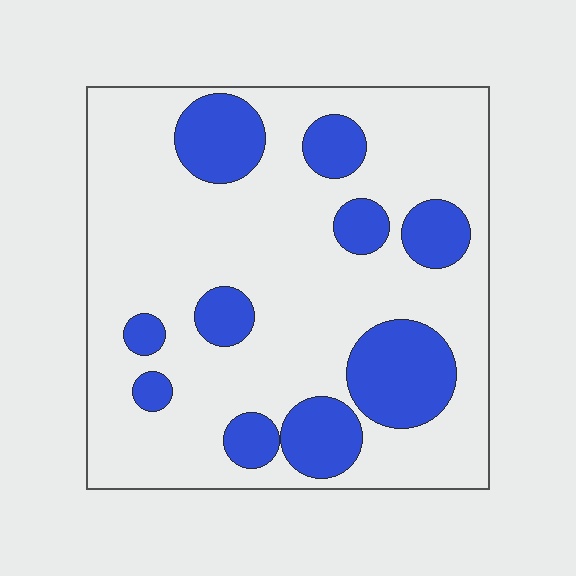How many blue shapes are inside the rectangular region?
10.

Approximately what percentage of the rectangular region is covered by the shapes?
Approximately 25%.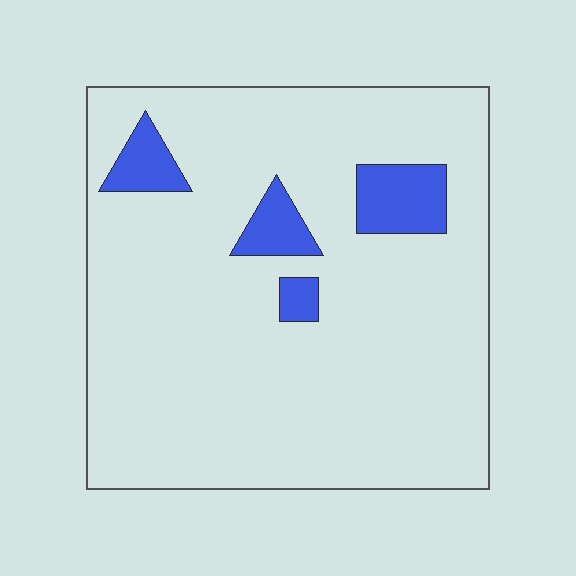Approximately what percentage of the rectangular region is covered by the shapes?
Approximately 10%.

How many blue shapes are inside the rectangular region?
4.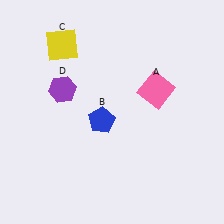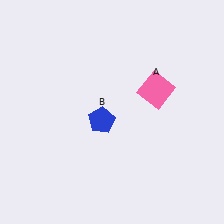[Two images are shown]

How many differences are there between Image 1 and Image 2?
There are 2 differences between the two images.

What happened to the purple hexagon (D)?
The purple hexagon (D) was removed in Image 2. It was in the top-left area of Image 1.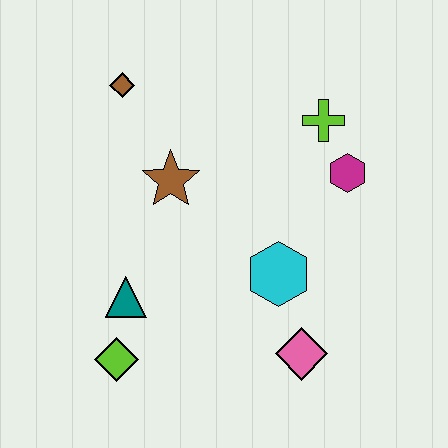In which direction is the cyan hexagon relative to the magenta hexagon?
The cyan hexagon is below the magenta hexagon.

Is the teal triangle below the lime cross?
Yes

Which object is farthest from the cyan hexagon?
The brown diamond is farthest from the cyan hexagon.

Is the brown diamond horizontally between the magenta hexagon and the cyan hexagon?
No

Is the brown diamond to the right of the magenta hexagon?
No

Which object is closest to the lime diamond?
The teal triangle is closest to the lime diamond.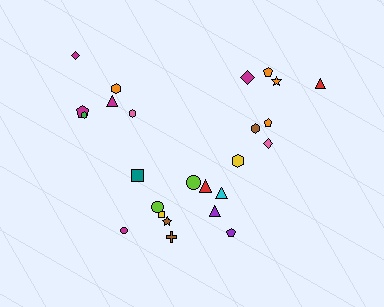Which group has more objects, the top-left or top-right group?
The top-right group.